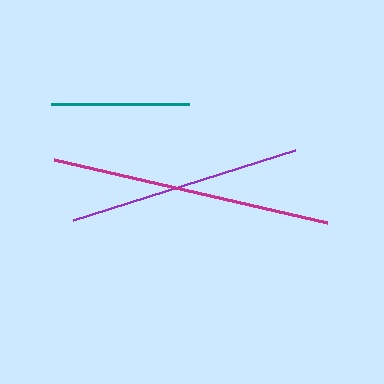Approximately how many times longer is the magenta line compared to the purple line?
The magenta line is approximately 1.2 times the length of the purple line.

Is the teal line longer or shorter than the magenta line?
The magenta line is longer than the teal line.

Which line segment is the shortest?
The teal line is the shortest at approximately 138 pixels.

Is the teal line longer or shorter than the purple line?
The purple line is longer than the teal line.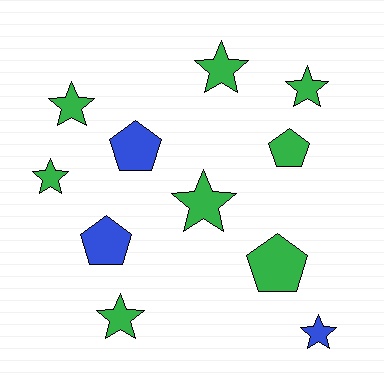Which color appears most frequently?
Green, with 8 objects.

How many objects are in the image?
There are 11 objects.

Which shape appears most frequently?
Star, with 7 objects.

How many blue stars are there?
There is 1 blue star.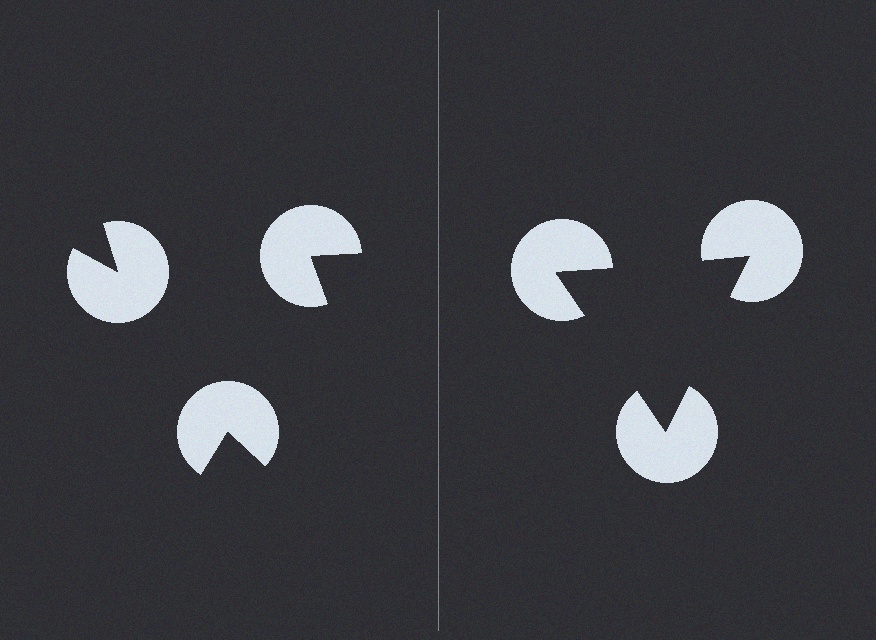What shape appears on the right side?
An illusory triangle.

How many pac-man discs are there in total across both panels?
6 — 3 on each side.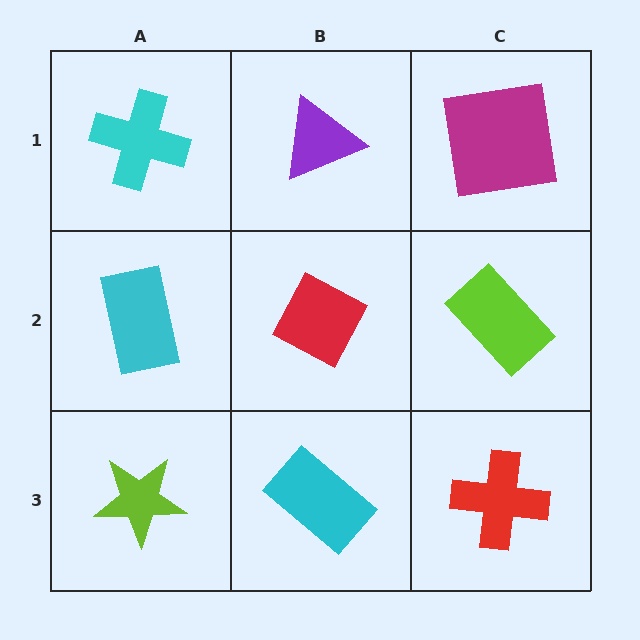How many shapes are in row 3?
3 shapes.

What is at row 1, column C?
A magenta square.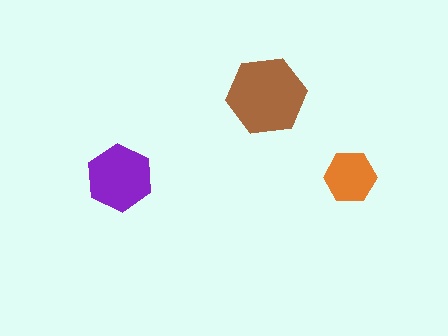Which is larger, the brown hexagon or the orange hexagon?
The brown one.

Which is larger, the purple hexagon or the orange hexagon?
The purple one.